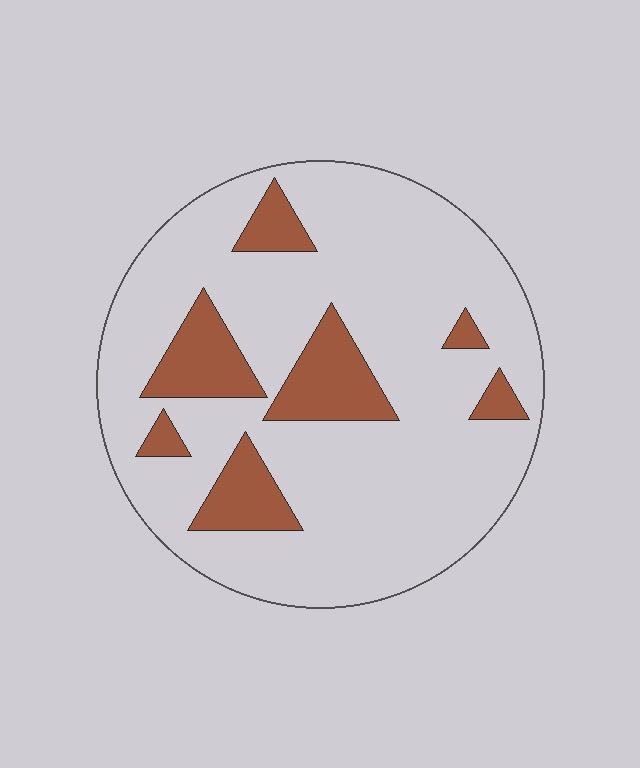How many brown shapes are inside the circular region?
7.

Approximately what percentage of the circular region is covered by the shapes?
Approximately 20%.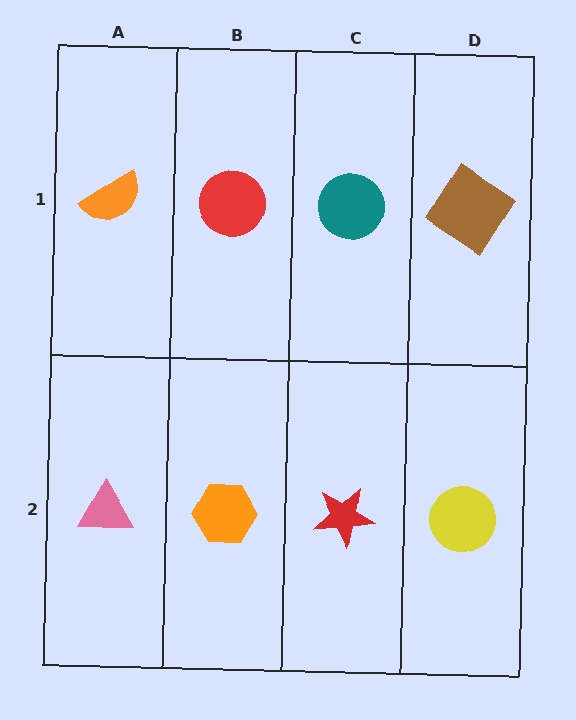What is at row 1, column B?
A red circle.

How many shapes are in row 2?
4 shapes.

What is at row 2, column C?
A red star.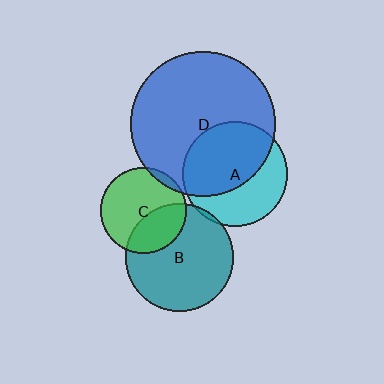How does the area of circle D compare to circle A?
Approximately 1.9 times.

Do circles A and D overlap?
Yes.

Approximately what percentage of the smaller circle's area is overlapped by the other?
Approximately 60%.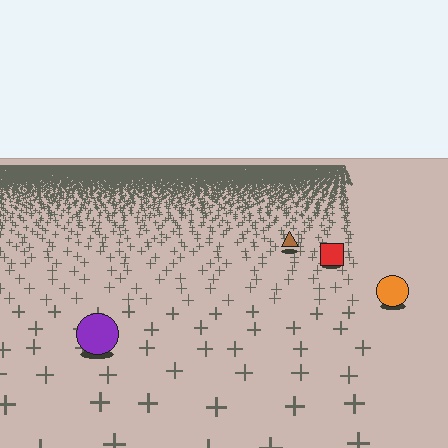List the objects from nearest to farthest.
From nearest to farthest: the purple circle, the orange circle, the red square, the brown triangle.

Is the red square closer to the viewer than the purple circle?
No. The purple circle is closer — you can tell from the texture gradient: the ground texture is coarser near it.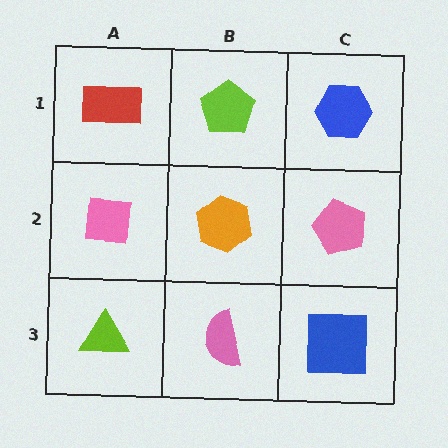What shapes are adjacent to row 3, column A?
A pink square (row 2, column A), a pink semicircle (row 3, column B).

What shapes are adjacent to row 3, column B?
An orange hexagon (row 2, column B), a lime triangle (row 3, column A), a blue square (row 3, column C).